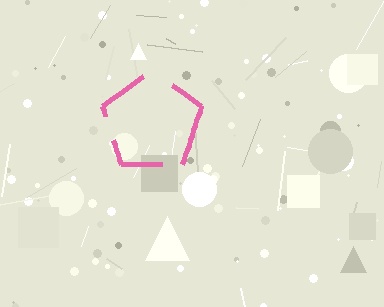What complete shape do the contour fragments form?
The contour fragments form a pentagon.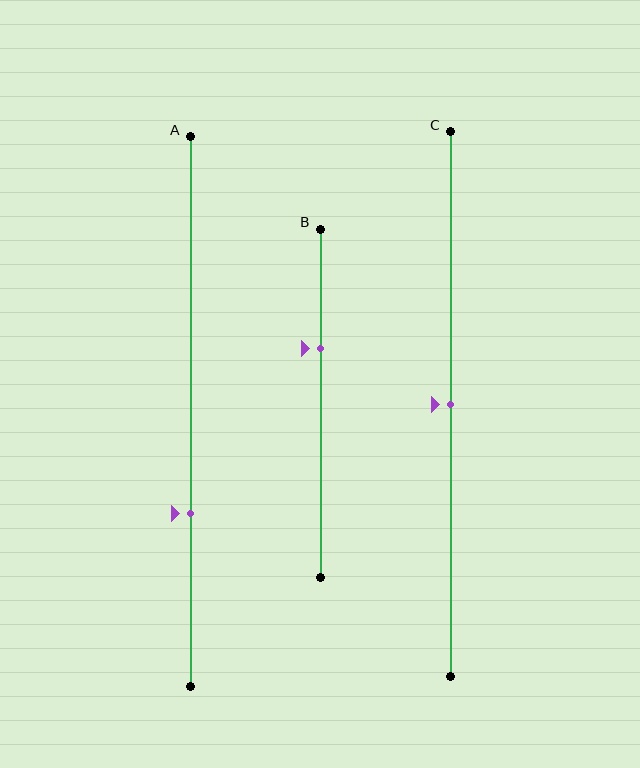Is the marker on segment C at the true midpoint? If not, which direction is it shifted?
Yes, the marker on segment C is at the true midpoint.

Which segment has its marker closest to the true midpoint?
Segment C has its marker closest to the true midpoint.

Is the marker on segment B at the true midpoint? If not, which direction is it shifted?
No, the marker on segment B is shifted upward by about 16% of the segment length.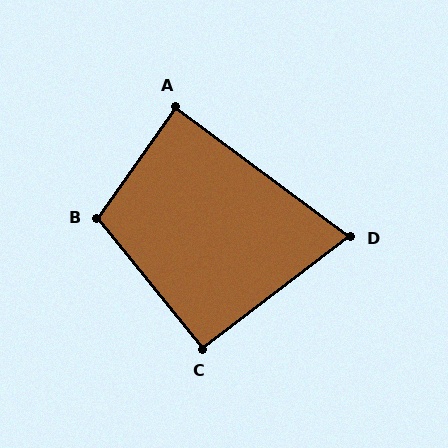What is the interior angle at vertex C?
Approximately 92 degrees (approximately right).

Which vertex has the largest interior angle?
B, at approximately 106 degrees.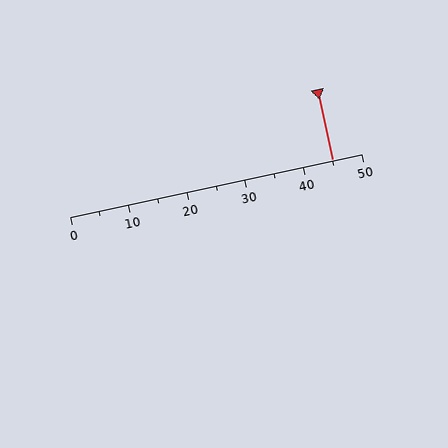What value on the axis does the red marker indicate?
The marker indicates approximately 45.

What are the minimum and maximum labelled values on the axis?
The axis runs from 0 to 50.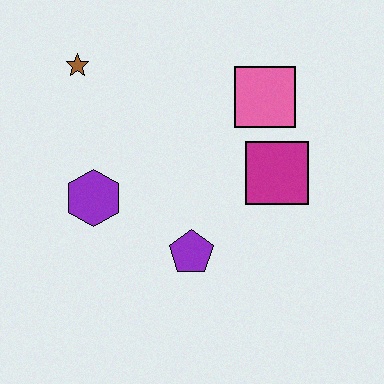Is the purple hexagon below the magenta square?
Yes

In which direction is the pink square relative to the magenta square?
The pink square is above the magenta square.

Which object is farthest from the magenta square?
The brown star is farthest from the magenta square.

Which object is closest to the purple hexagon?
The purple pentagon is closest to the purple hexagon.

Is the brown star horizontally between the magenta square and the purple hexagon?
No